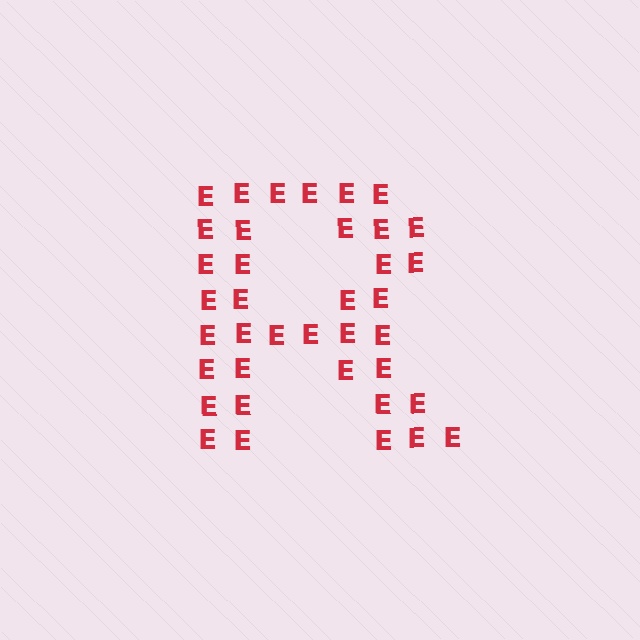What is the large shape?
The large shape is the letter R.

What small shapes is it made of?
It is made of small letter E's.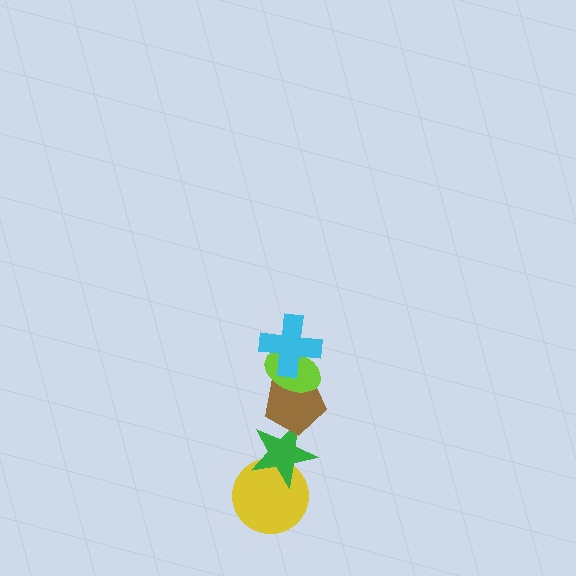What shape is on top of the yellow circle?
The green star is on top of the yellow circle.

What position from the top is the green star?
The green star is 4th from the top.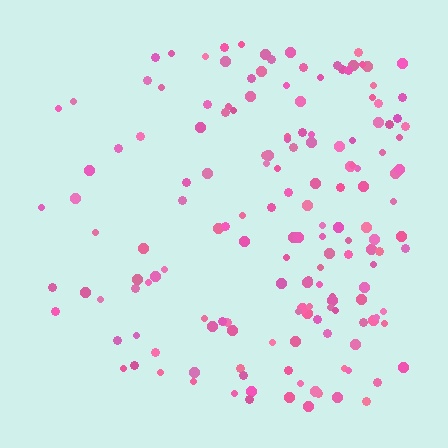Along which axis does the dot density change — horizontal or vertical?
Horizontal.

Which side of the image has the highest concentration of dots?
The right.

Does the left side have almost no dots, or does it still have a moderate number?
Still a moderate number, just noticeably fewer than the right.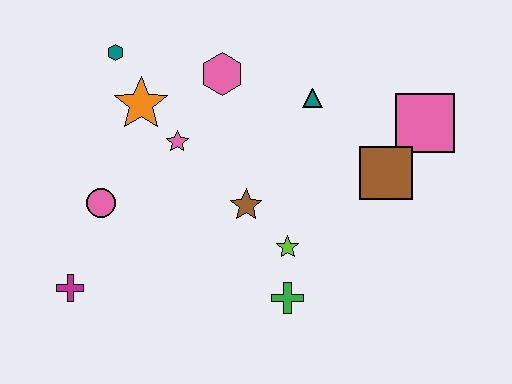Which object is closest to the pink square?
The brown square is closest to the pink square.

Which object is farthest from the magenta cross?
The pink square is farthest from the magenta cross.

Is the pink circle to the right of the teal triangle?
No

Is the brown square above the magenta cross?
Yes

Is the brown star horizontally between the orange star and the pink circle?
No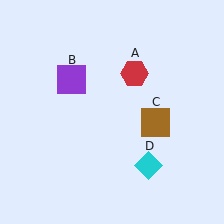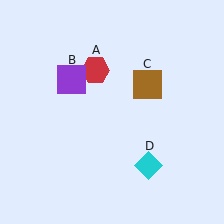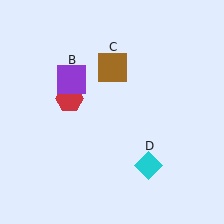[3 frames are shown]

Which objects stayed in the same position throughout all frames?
Purple square (object B) and cyan diamond (object D) remained stationary.